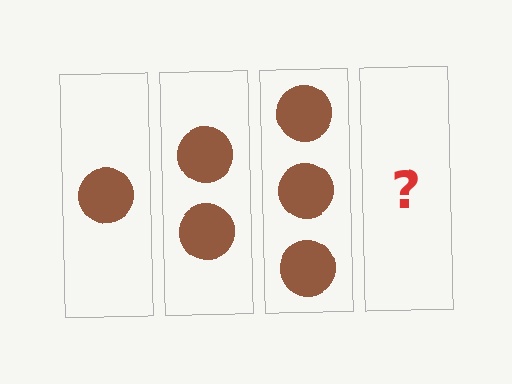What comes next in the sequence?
The next element should be 4 circles.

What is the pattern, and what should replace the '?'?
The pattern is that each step adds one more circle. The '?' should be 4 circles.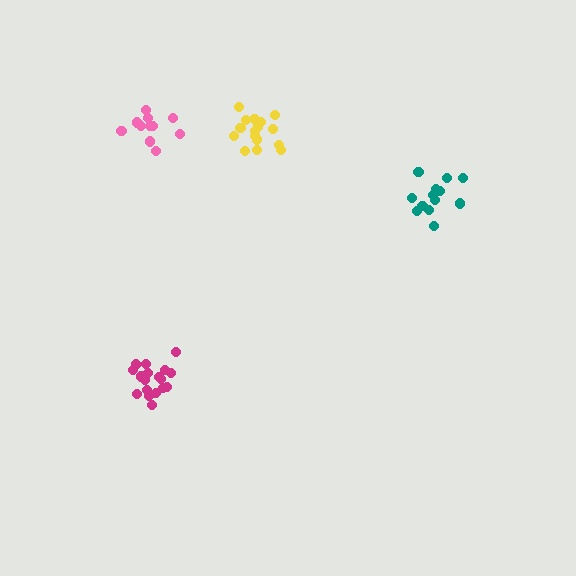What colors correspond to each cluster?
The clusters are colored: magenta, teal, pink, yellow.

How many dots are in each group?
Group 1: 18 dots, Group 2: 13 dots, Group 3: 12 dots, Group 4: 16 dots (59 total).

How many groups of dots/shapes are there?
There are 4 groups.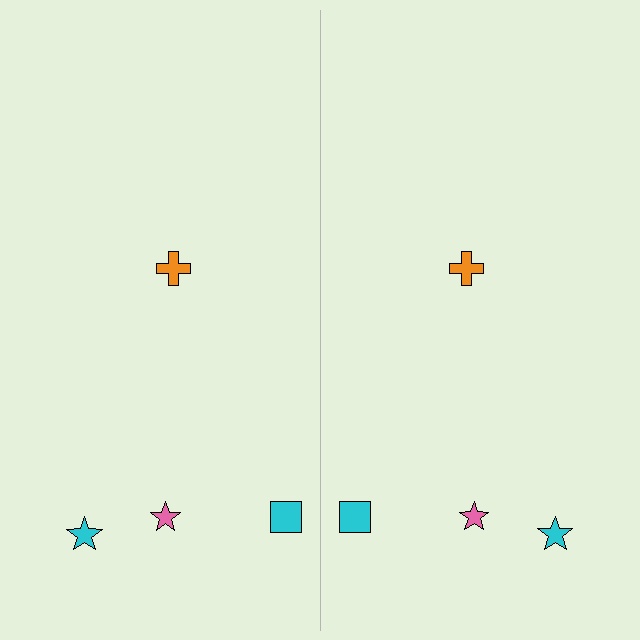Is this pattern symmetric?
Yes, this pattern has bilateral (reflection) symmetry.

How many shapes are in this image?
There are 8 shapes in this image.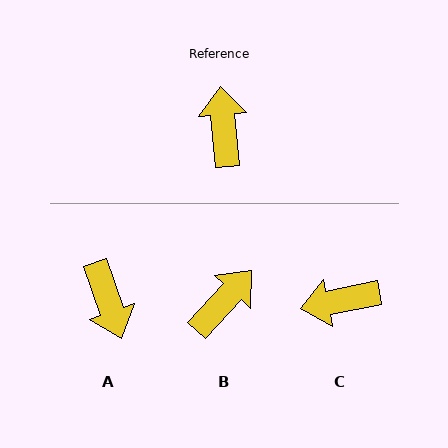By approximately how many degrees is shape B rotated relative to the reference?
Approximately 48 degrees clockwise.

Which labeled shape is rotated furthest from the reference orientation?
A, about 166 degrees away.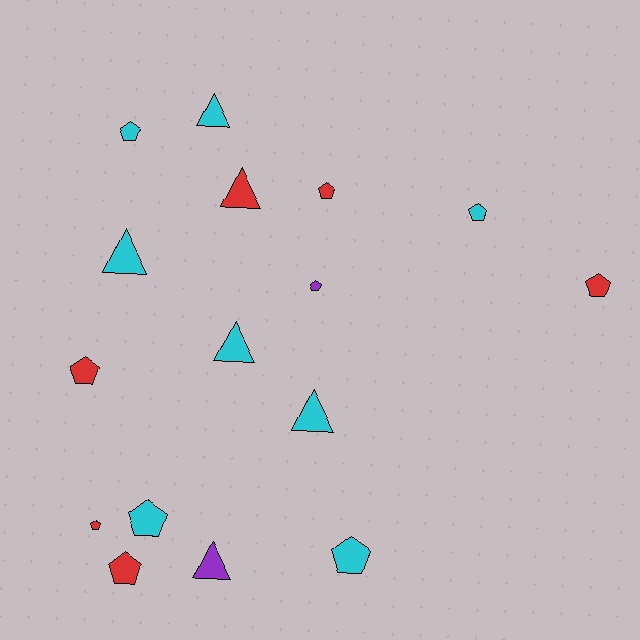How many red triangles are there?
There is 1 red triangle.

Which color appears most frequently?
Cyan, with 8 objects.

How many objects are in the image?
There are 16 objects.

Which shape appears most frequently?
Pentagon, with 10 objects.